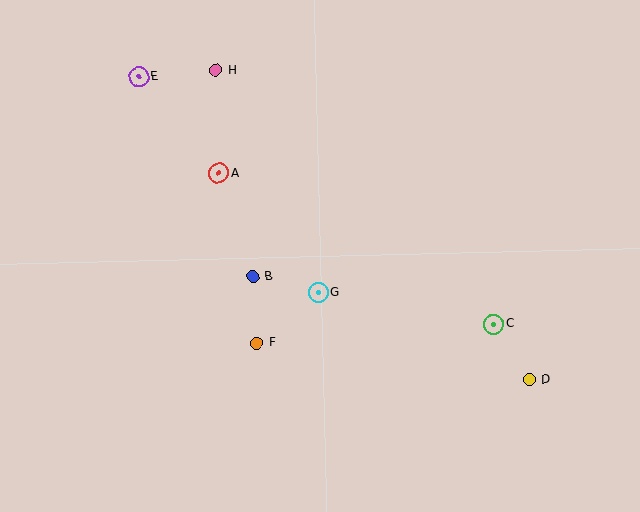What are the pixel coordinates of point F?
Point F is at (257, 343).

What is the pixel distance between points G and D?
The distance between G and D is 228 pixels.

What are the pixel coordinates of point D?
Point D is at (529, 380).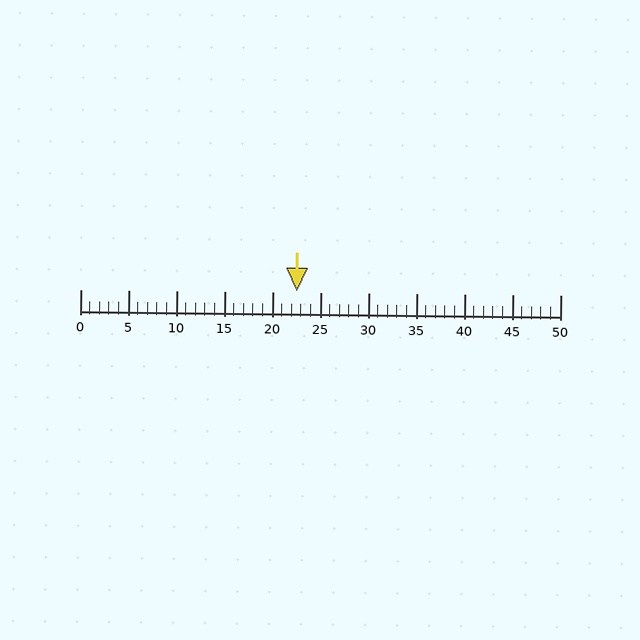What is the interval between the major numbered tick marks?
The major tick marks are spaced 5 units apart.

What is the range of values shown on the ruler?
The ruler shows values from 0 to 50.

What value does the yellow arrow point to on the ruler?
The yellow arrow points to approximately 23.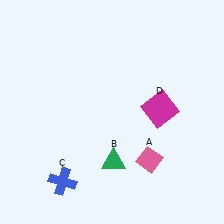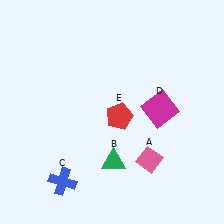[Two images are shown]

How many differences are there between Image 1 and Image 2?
There is 1 difference between the two images.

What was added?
A red pentagon (E) was added in Image 2.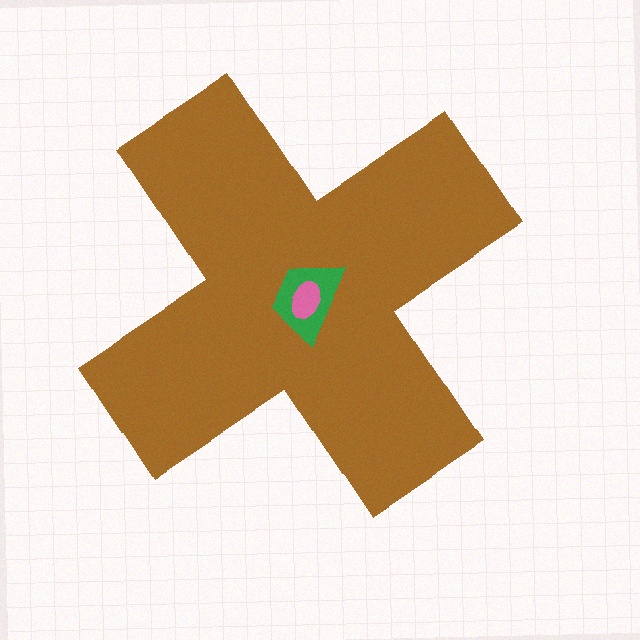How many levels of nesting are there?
3.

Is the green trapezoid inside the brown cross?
Yes.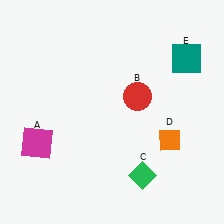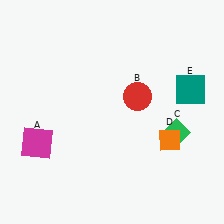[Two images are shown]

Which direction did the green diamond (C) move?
The green diamond (C) moved up.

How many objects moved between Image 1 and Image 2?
2 objects moved between the two images.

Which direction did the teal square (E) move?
The teal square (E) moved down.